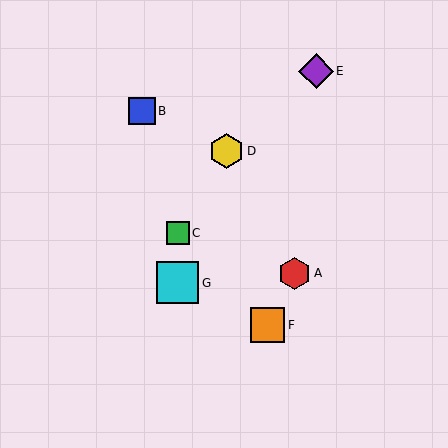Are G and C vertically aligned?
Yes, both are at x≈178.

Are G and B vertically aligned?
No, G is at x≈178 and B is at x≈142.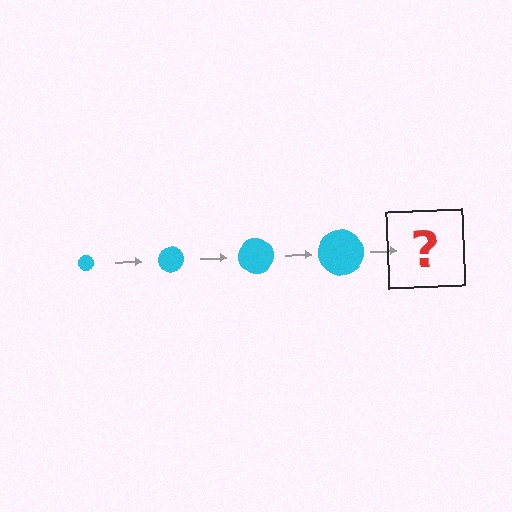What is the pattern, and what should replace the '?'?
The pattern is that the circle gets progressively larger each step. The '?' should be a cyan circle, larger than the previous one.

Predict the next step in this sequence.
The next step is a cyan circle, larger than the previous one.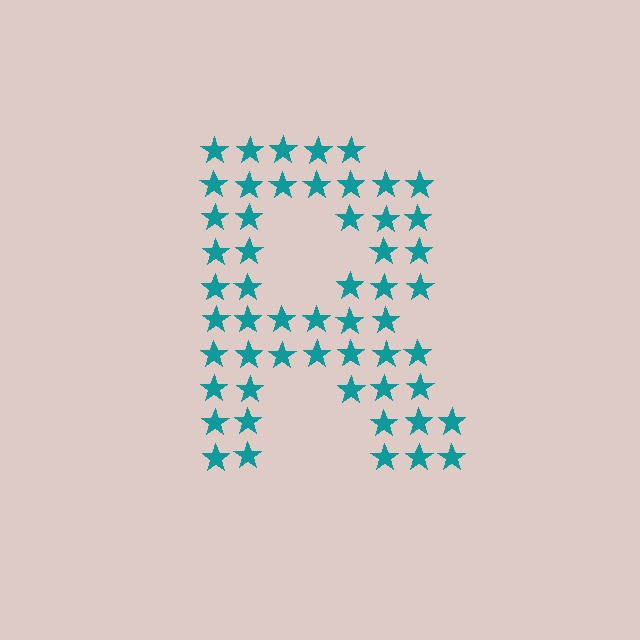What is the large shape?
The large shape is the letter R.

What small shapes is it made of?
It is made of small stars.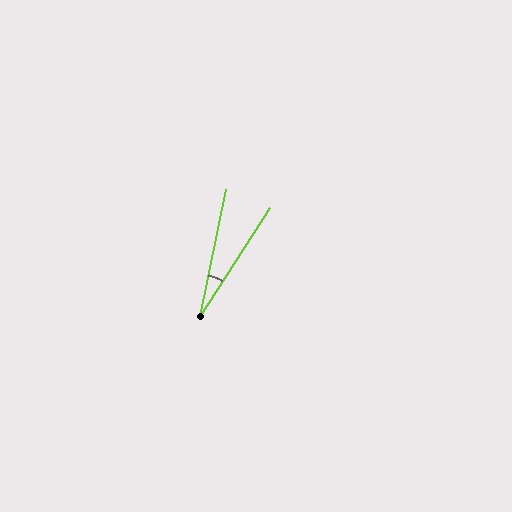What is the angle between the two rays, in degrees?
Approximately 21 degrees.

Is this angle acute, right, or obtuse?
It is acute.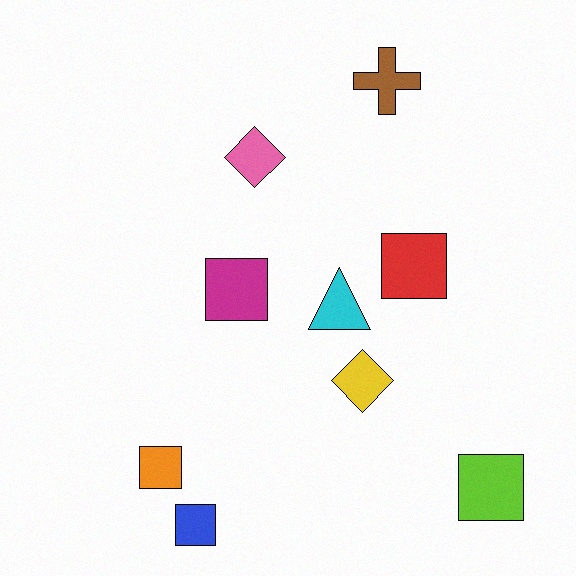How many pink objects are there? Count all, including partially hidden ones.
There is 1 pink object.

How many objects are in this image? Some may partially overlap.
There are 9 objects.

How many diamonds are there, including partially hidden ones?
There are 2 diamonds.